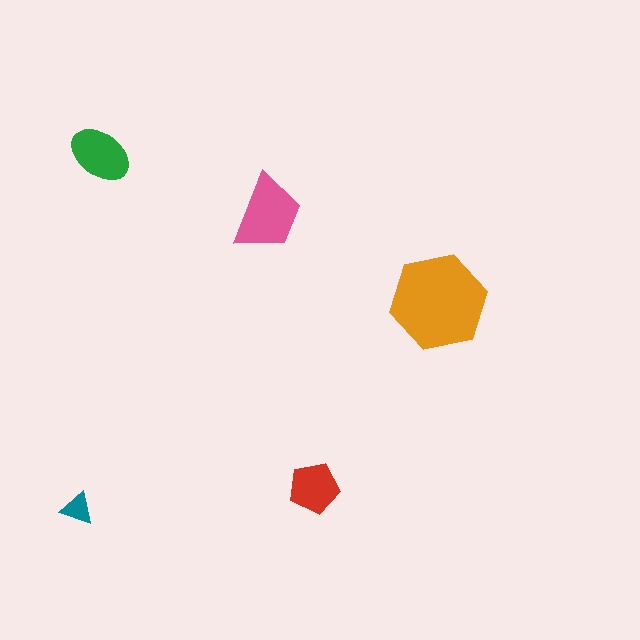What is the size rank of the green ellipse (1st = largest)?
3rd.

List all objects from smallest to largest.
The teal triangle, the red pentagon, the green ellipse, the pink trapezoid, the orange hexagon.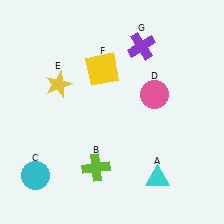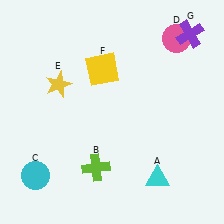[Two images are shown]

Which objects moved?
The objects that moved are: the pink circle (D), the purple cross (G).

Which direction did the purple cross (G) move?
The purple cross (G) moved right.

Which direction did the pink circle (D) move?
The pink circle (D) moved up.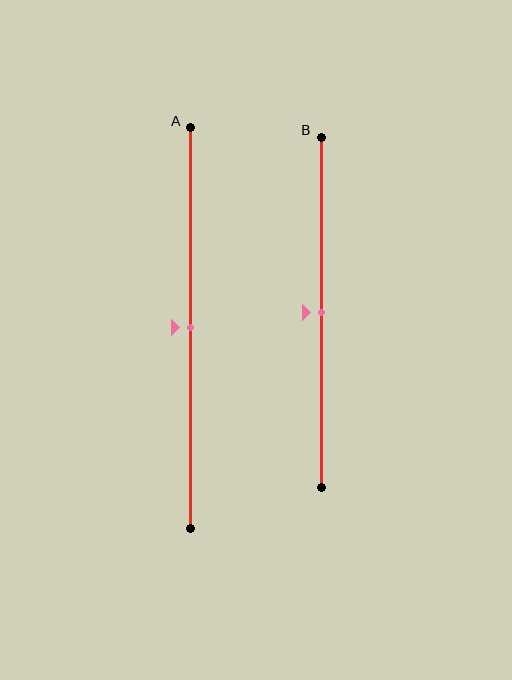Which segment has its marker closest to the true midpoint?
Segment A has its marker closest to the true midpoint.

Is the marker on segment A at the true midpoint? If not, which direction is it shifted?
Yes, the marker on segment A is at the true midpoint.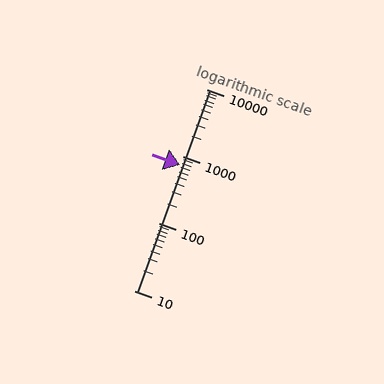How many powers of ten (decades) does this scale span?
The scale spans 3 decades, from 10 to 10000.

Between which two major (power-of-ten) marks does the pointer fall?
The pointer is between 100 and 1000.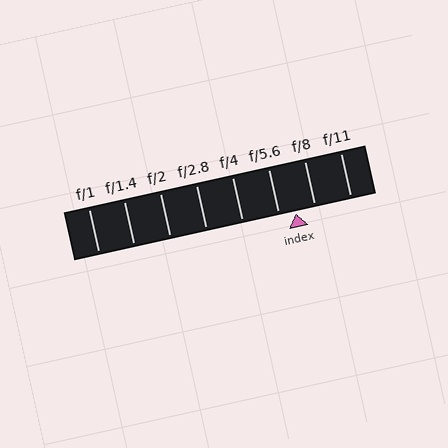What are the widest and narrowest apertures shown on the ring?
The widest aperture shown is f/1 and the narrowest is f/11.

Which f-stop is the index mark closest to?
The index mark is closest to f/5.6.